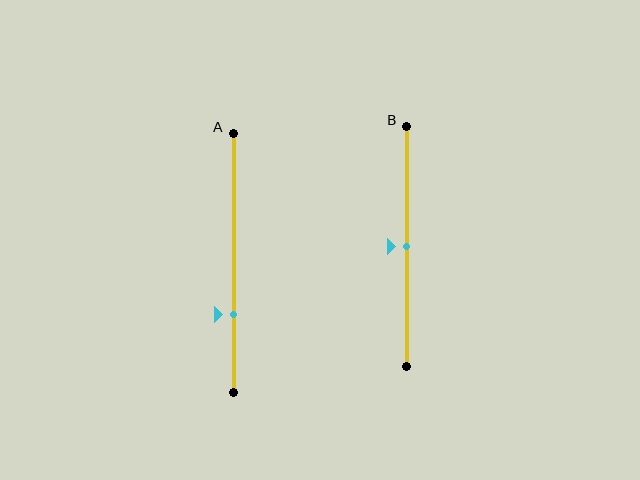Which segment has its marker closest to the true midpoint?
Segment B has its marker closest to the true midpoint.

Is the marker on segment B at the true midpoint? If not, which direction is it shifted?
Yes, the marker on segment B is at the true midpoint.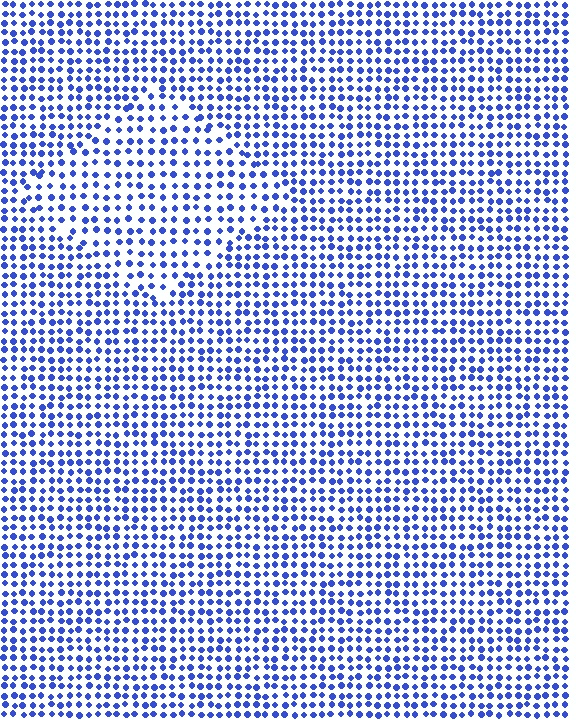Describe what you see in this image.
The image contains small blue elements arranged at two different densities. A diamond-shaped region is visible where the elements are less densely packed than the surrounding area.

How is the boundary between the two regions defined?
The boundary is defined by a change in element density (approximately 1.5x ratio). All elements are the same color, size, and shape.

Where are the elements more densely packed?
The elements are more densely packed outside the diamond boundary.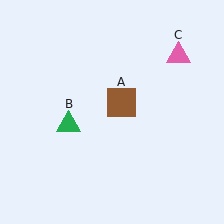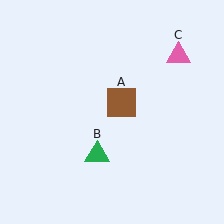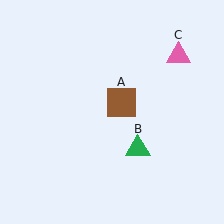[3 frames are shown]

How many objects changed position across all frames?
1 object changed position: green triangle (object B).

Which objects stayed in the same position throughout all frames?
Brown square (object A) and pink triangle (object C) remained stationary.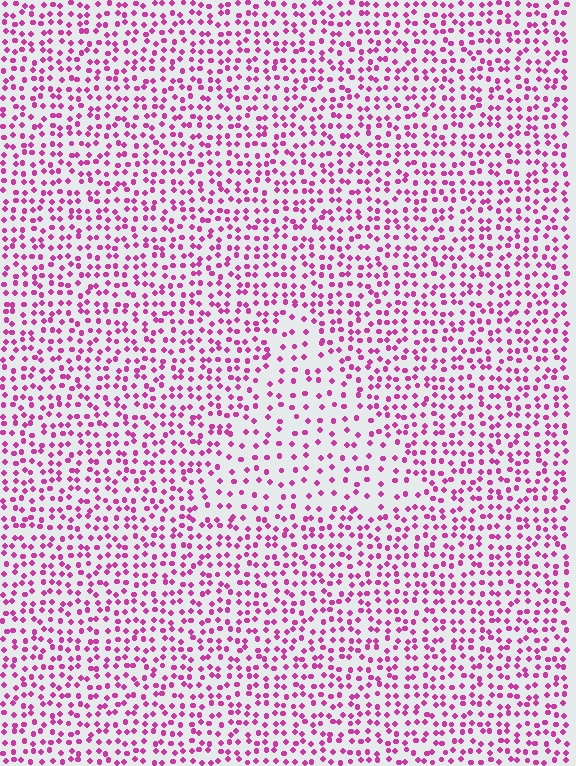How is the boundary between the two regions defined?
The boundary is defined by a change in element density (approximately 1.8x ratio). All elements are the same color, size, and shape.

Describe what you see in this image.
The image contains small magenta elements arranged at two different densities. A triangle-shaped region is visible where the elements are less densely packed than the surrounding area.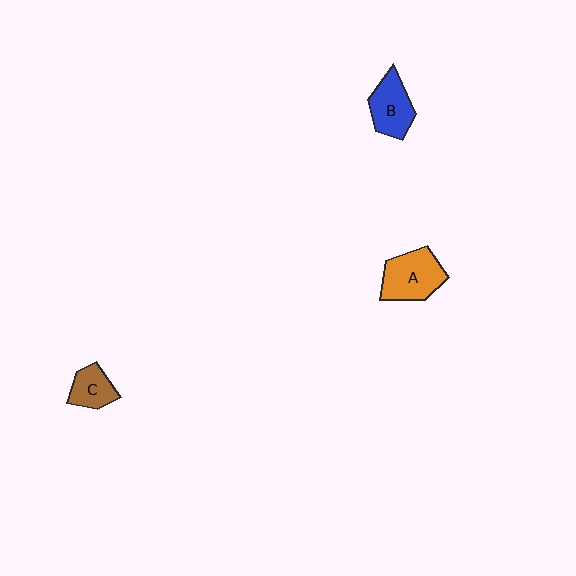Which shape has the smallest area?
Shape C (brown).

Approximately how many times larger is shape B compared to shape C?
Approximately 1.4 times.